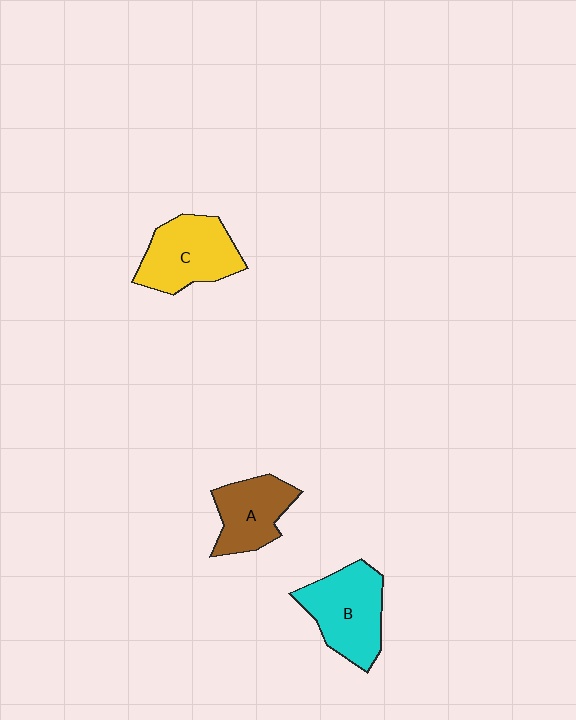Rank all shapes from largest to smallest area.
From largest to smallest: B (cyan), C (yellow), A (brown).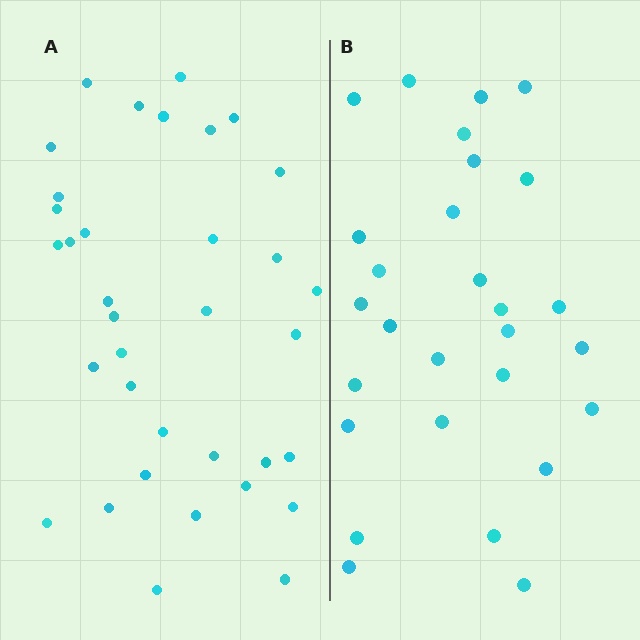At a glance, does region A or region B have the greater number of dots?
Region A (the left region) has more dots.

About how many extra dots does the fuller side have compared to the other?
Region A has roughly 8 or so more dots than region B.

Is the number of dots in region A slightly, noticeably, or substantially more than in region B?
Region A has noticeably more, but not dramatically so. The ratio is roughly 1.2 to 1.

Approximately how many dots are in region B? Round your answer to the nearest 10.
About 30 dots. (The exact count is 28, which rounds to 30.)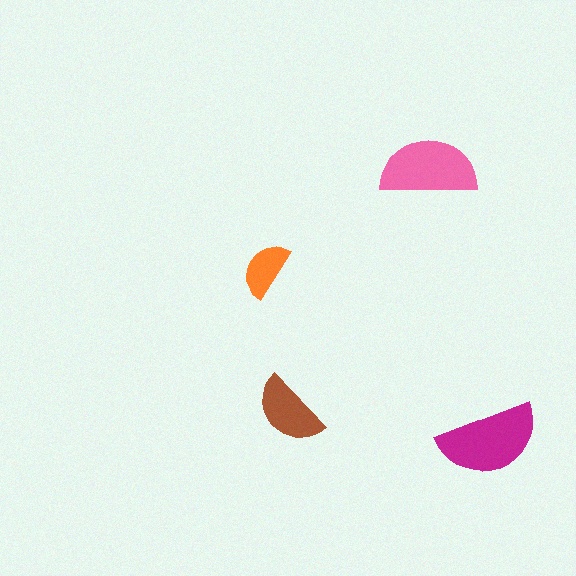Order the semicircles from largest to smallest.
the magenta one, the pink one, the brown one, the orange one.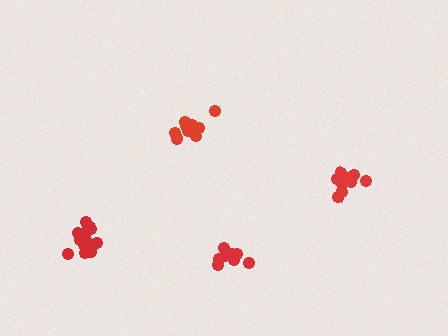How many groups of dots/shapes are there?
There are 4 groups.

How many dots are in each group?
Group 1: 10 dots, Group 2: 11 dots, Group 3: 14 dots, Group 4: 10 dots (45 total).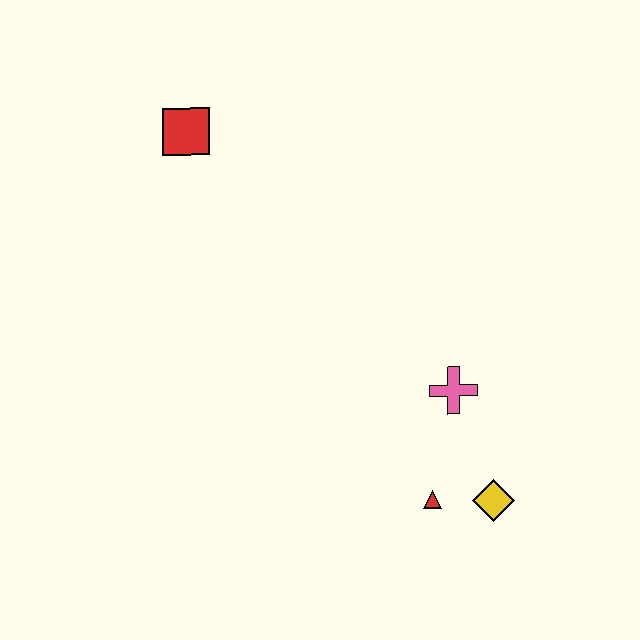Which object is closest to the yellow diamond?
The red triangle is closest to the yellow diamond.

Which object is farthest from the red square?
The yellow diamond is farthest from the red square.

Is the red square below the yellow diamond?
No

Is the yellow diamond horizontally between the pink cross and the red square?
No